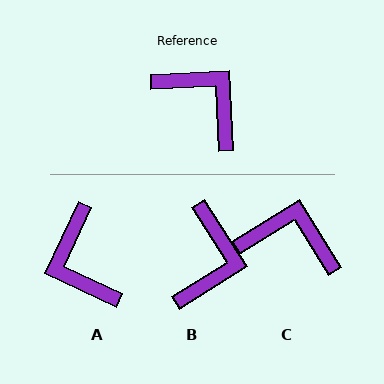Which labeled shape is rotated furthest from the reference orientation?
A, about 152 degrees away.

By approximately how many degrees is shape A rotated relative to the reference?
Approximately 152 degrees counter-clockwise.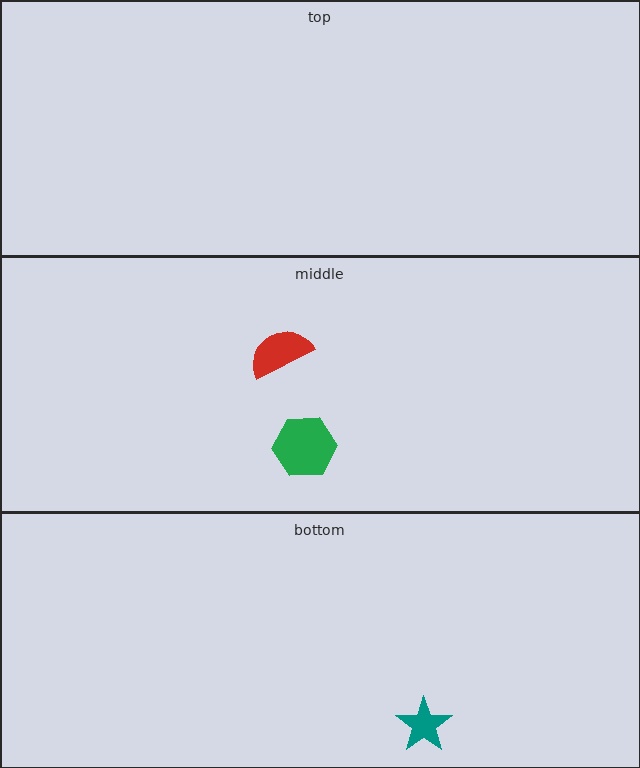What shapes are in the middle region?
The green hexagon, the red semicircle.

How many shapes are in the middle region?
2.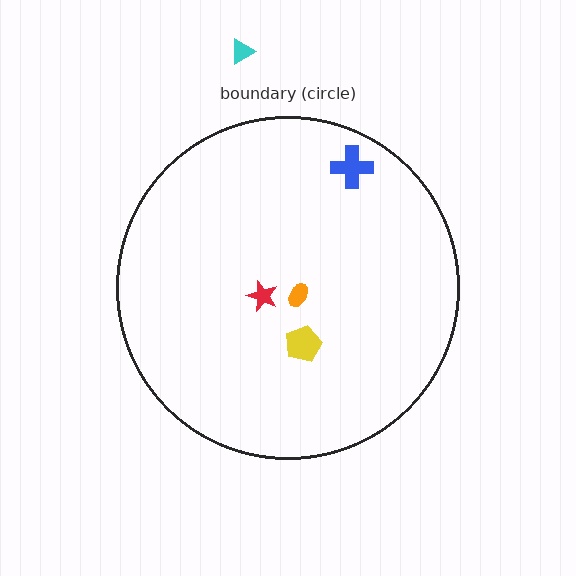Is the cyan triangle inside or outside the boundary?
Outside.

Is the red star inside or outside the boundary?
Inside.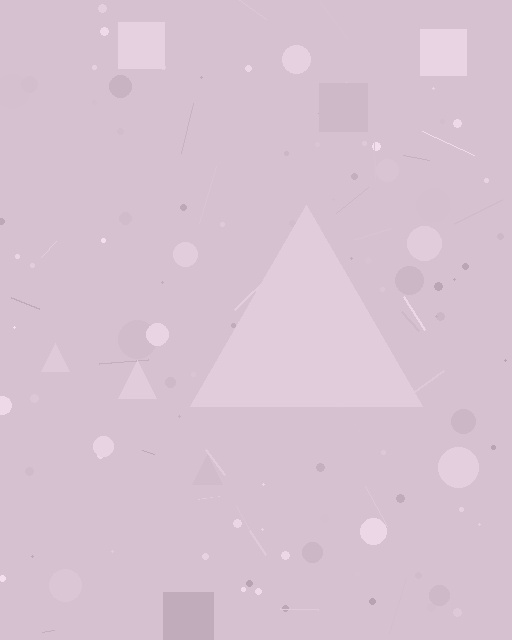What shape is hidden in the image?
A triangle is hidden in the image.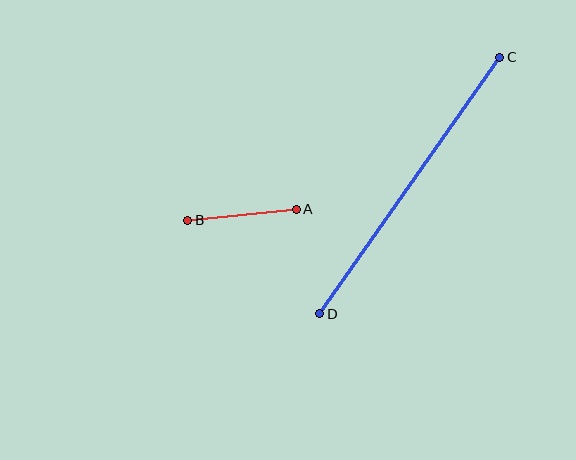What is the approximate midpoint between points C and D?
The midpoint is at approximately (410, 186) pixels.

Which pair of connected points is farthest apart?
Points C and D are farthest apart.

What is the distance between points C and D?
The distance is approximately 314 pixels.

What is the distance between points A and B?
The distance is approximately 109 pixels.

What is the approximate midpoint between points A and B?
The midpoint is at approximately (242, 215) pixels.